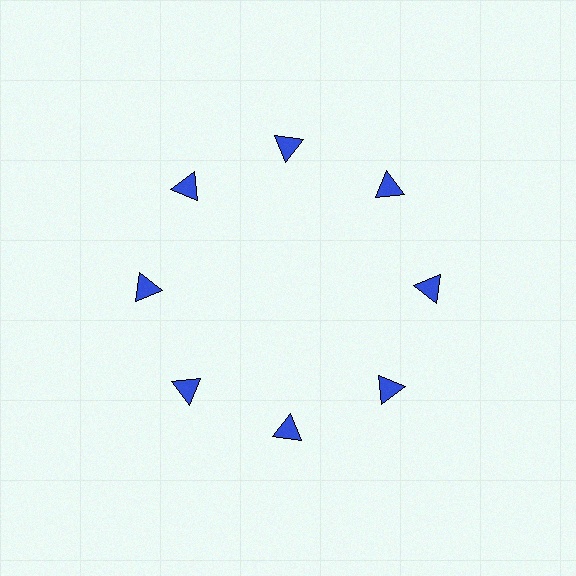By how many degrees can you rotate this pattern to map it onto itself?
The pattern maps onto itself every 45 degrees of rotation.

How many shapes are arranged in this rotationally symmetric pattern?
There are 8 shapes, arranged in 8 groups of 1.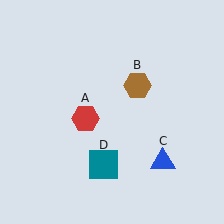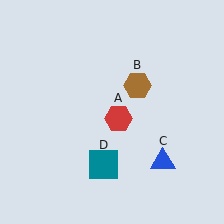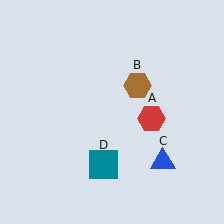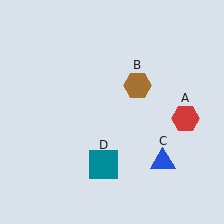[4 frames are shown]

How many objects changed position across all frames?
1 object changed position: red hexagon (object A).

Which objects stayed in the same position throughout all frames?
Brown hexagon (object B) and blue triangle (object C) and teal square (object D) remained stationary.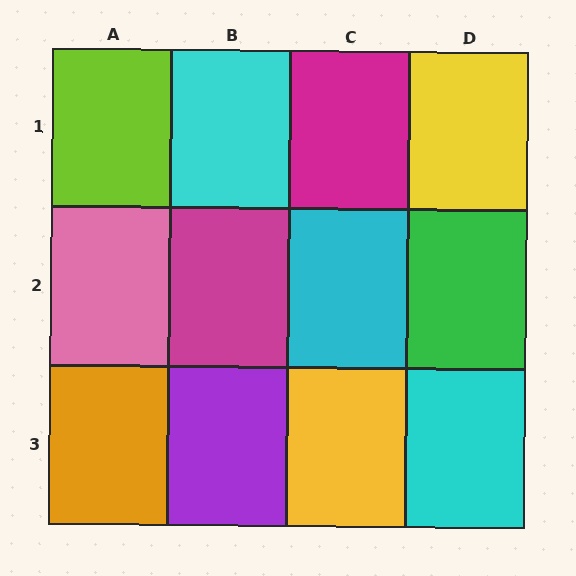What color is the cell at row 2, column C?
Cyan.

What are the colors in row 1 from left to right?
Lime, cyan, magenta, yellow.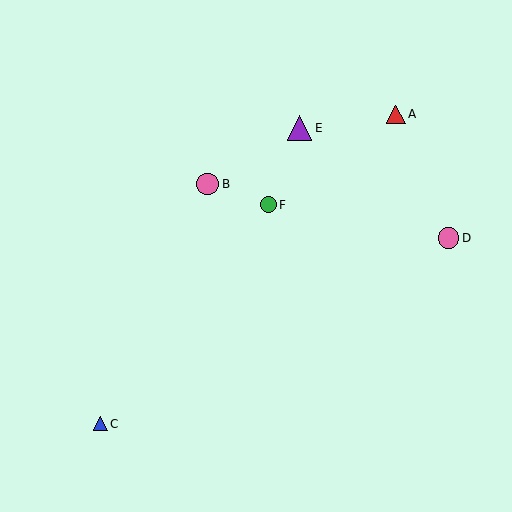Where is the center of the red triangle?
The center of the red triangle is at (396, 114).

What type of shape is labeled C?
Shape C is a blue triangle.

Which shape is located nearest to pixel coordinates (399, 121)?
The red triangle (labeled A) at (396, 114) is nearest to that location.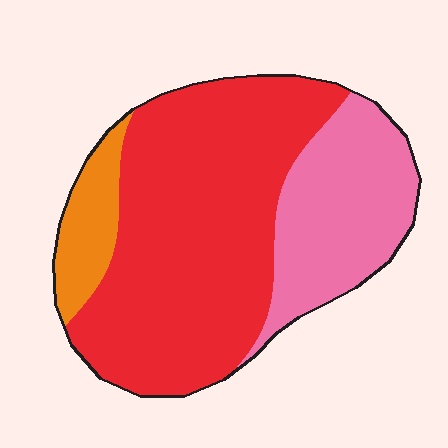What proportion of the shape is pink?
Pink covers 27% of the shape.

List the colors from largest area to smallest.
From largest to smallest: red, pink, orange.